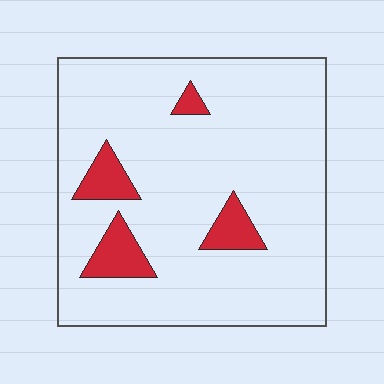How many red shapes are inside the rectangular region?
4.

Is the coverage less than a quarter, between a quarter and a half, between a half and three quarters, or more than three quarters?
Less than a quarter.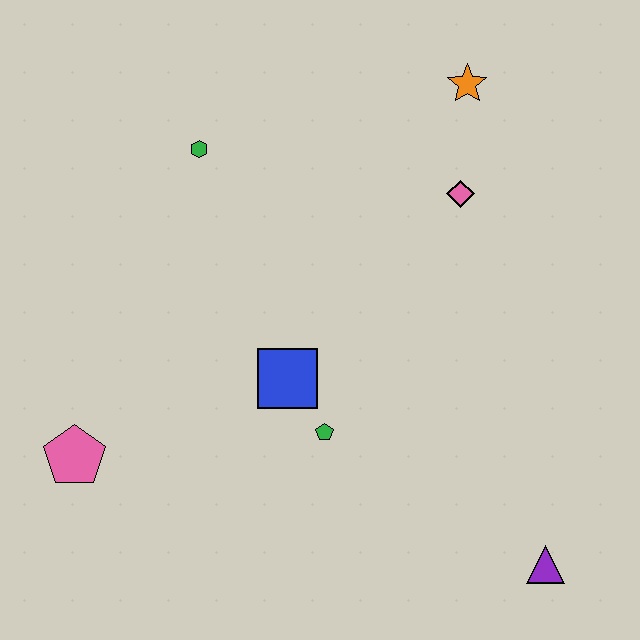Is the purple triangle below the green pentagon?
Yes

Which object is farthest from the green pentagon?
The orange star is farthest from the green pentagon.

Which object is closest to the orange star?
The pink diamond is closest to the orange star.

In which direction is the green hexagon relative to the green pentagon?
The green hexagon is above the green pentagon.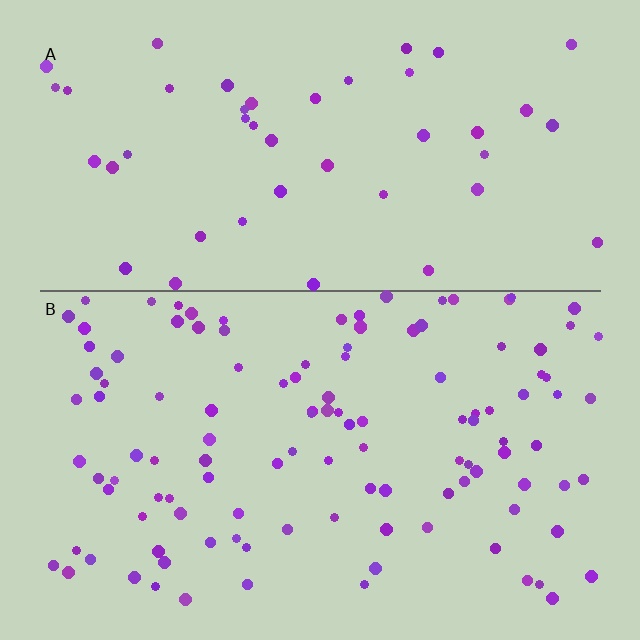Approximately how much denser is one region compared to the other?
Approximately 2.5× — region B over region A.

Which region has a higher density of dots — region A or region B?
B (the bottom).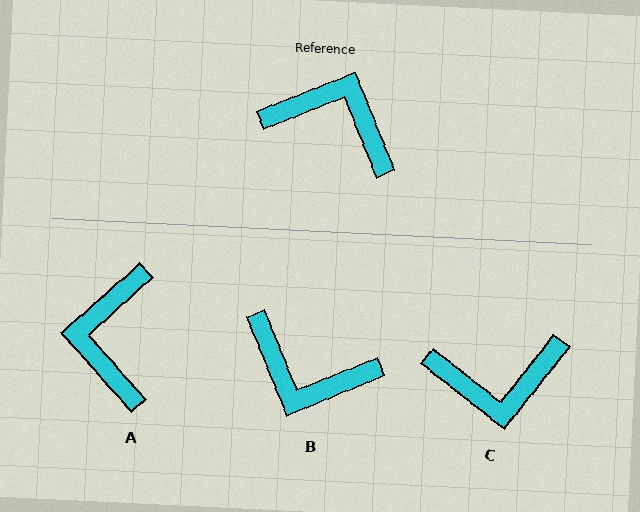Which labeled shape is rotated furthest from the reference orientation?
B, about 180 degrees away.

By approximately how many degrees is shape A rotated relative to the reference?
Approximately 110 degrees counter-clockwise.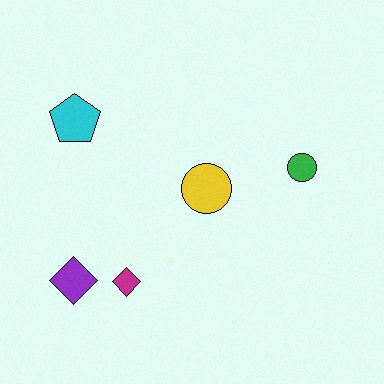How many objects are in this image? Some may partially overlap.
There are 5 objects.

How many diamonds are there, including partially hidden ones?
There are 2 diamonds.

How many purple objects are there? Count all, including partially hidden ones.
There is 1 purple object.